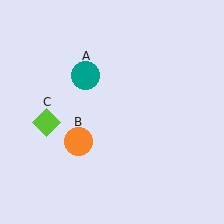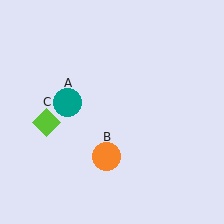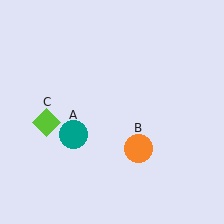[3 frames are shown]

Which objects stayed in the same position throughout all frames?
Lime diamond (object C) remained stationary.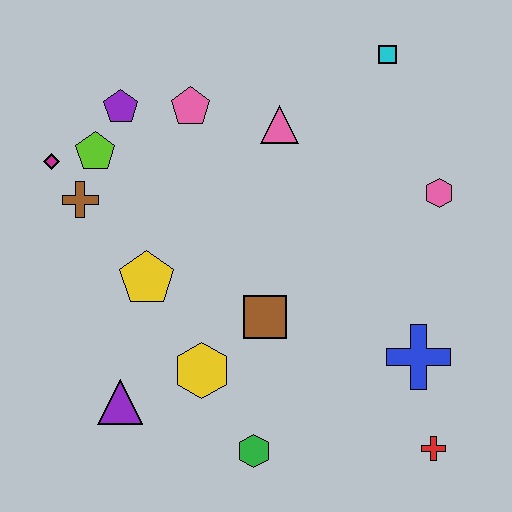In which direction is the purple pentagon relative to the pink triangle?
The purple pentagon is to the left of the pink triangle.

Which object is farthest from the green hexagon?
The cyan square is farthest from the green hexagon.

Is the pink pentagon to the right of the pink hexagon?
No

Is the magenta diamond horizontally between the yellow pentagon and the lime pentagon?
No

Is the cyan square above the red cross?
Yes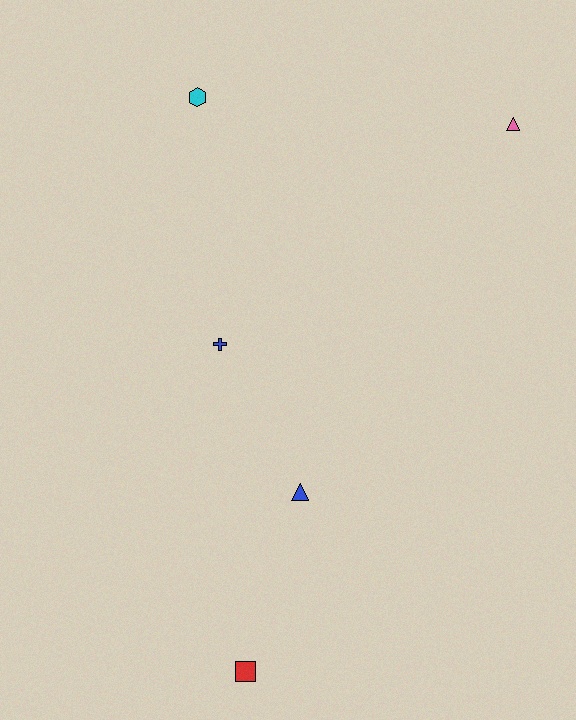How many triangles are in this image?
There are 2 triangles.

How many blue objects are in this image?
There are 2 blue objects.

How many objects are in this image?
There are 5 objects.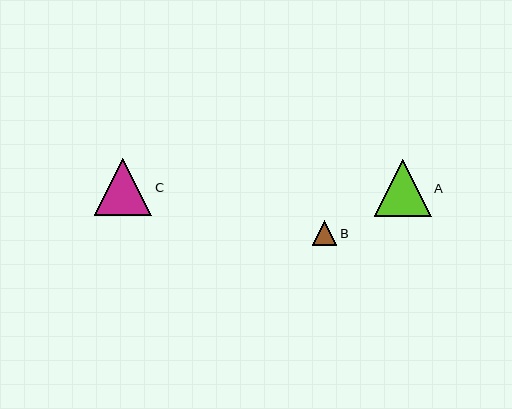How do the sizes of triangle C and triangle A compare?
Triangle C and triangle A are approximately the same size.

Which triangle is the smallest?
Triangle B is the smallest with a size of approximately 25 pixels.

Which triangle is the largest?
Triangle C is the largest with a size of approximately 57 pixels.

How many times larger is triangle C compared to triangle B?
Triangle C is approximately 2.3 times the size of triangle B.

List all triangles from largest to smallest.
From largest to smallest: C, A, B.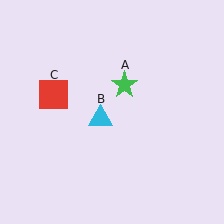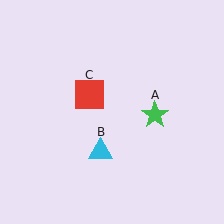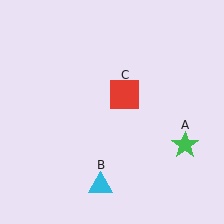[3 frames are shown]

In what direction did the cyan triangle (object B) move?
The cyan triangle (object B) moved down.